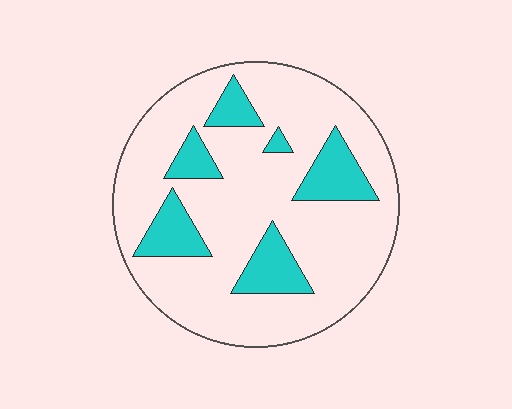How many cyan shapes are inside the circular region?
6.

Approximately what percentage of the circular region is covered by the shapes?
Approximately 20%.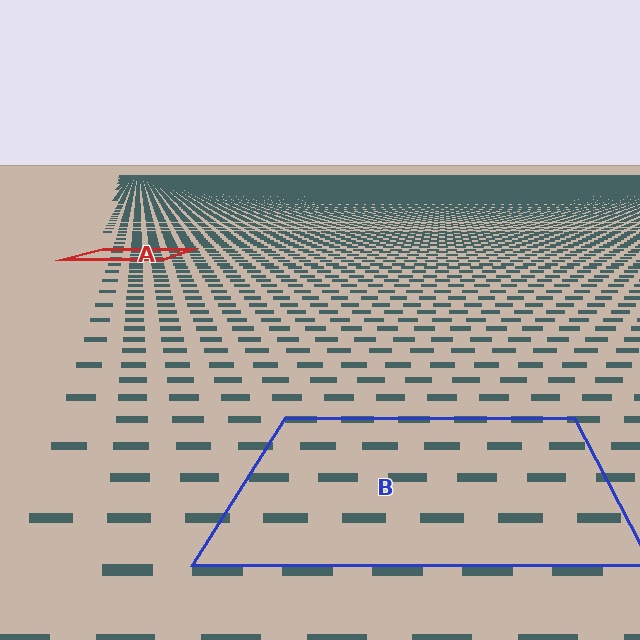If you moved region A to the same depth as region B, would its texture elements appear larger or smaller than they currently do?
They would appear larger. At a closer depth, the same texture elements are projected at a bigger on-screen size.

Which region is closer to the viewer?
Region B is closer. The texture elements there are larger and more spread out.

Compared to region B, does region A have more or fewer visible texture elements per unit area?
Region A has more texture elements per unit area — they are packed more densely because it is farther away.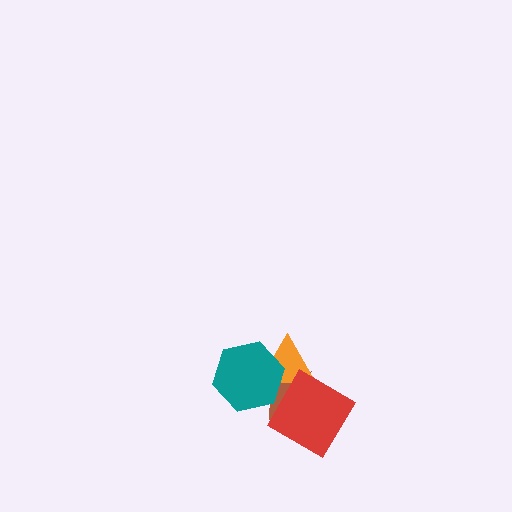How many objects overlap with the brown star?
3 objects overlap with the brown star.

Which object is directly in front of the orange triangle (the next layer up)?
The teal hexagon is directly in front of the orange triangle.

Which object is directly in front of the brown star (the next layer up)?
The orange triangle is directly in front of the brown star.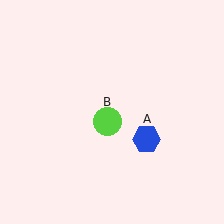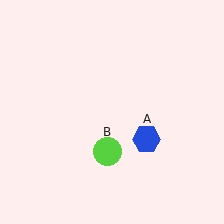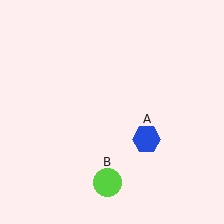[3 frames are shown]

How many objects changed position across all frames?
1 object changed position: lime circle (object B).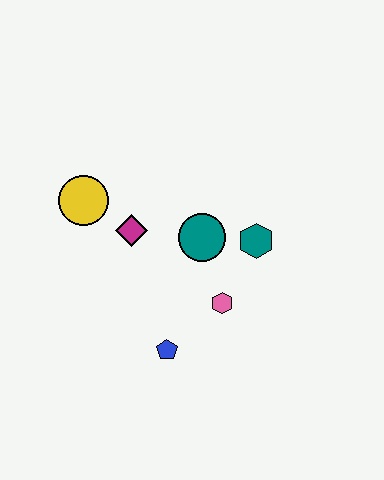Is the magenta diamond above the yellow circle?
No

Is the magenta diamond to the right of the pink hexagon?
No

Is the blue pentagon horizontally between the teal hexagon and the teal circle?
No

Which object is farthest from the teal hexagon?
The yellow circle is farthest from the teal hexagon.